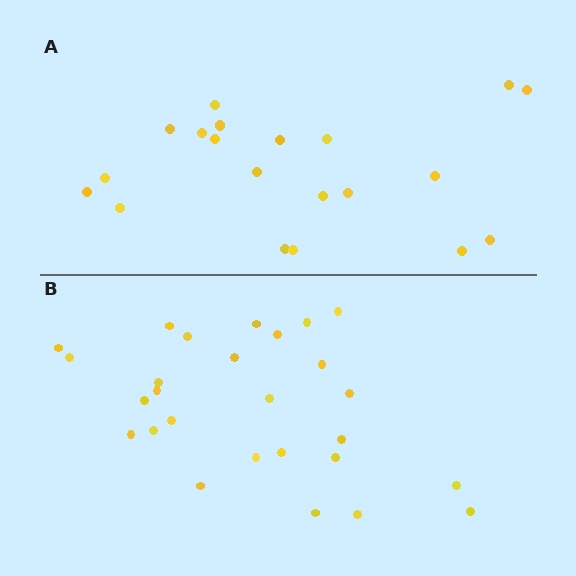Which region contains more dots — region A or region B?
Region B (the bottom region) has more dots.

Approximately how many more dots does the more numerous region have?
Region B has roughly 8 or so more dots than region A.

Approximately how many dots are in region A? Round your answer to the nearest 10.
About 20 dots.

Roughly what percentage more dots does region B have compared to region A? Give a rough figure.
About 35% more.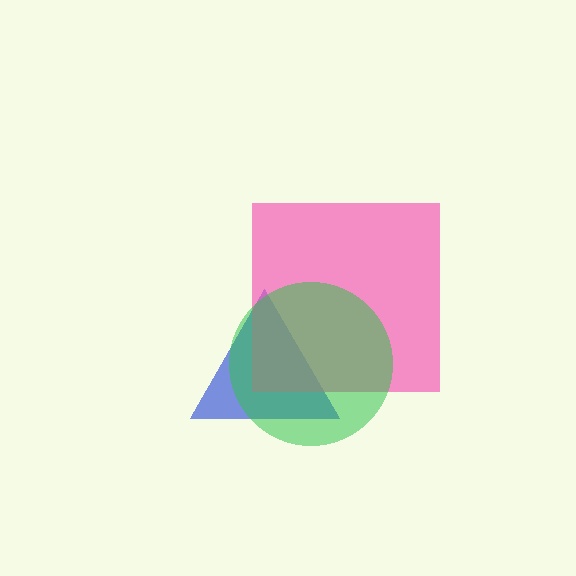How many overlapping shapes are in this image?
There are 3 overlapping shapes in the image.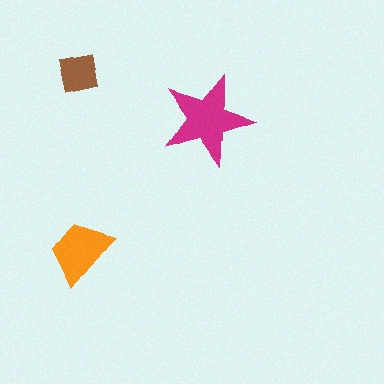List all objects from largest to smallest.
The magenta star, the orange trapezoid, the brown square.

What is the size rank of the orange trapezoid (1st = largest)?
2nd.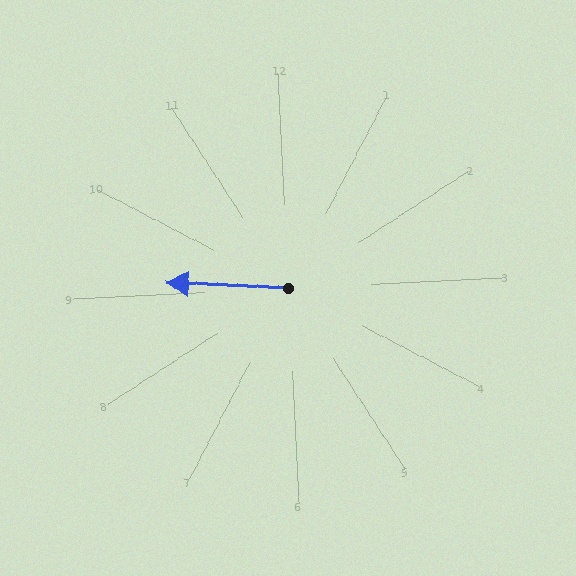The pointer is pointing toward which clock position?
Roughly 9 o'clock.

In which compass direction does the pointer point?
West.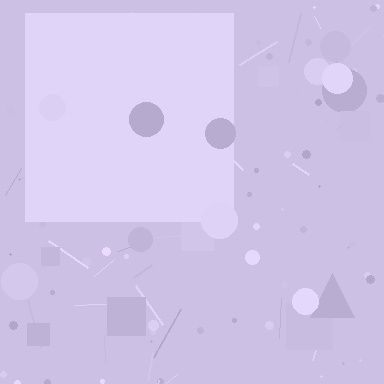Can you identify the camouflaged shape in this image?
The camouflaged shape is a square.